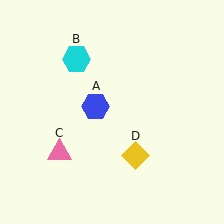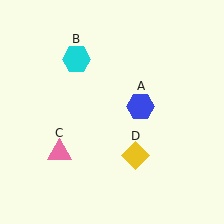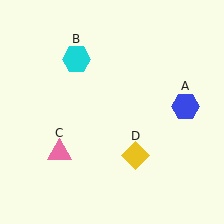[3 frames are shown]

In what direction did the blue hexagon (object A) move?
The blue hexagon (object A) moved right.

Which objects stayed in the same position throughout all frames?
Cyan hexagon (object B) and pink triangle (object C) and yellow diamond (object D) remained stationary.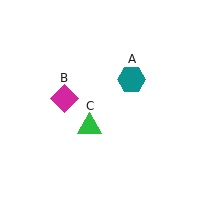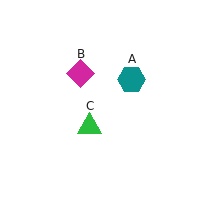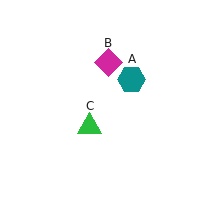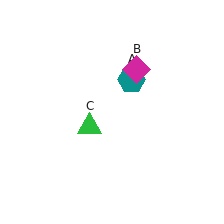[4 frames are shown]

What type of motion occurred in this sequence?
The magenta diamond (object B) rotated clockwise around the center of the scene.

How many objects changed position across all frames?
1 object changed position: magenta diamond (object B).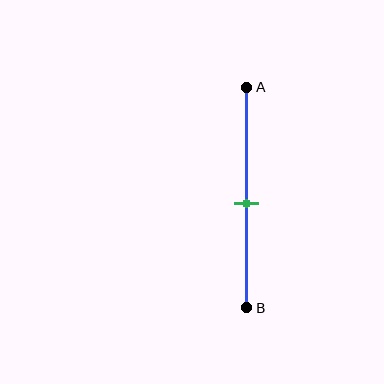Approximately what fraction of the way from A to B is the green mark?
The green mark is approximately 55% of the way from A to B.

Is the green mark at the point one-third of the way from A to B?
No, the mark is at about 55% from A, not at the 33% one-third point.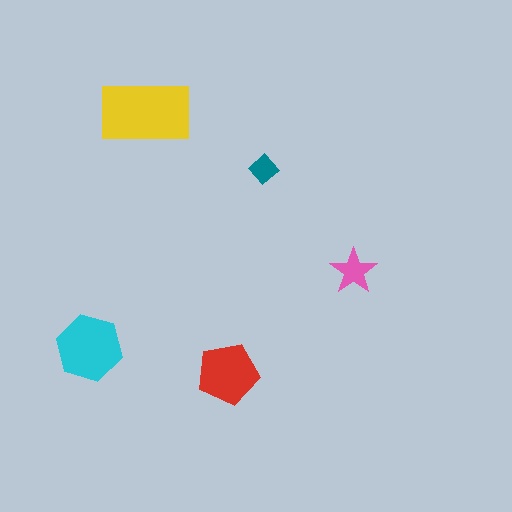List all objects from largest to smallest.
The yellow rectangle, the cyan hexagon, the red pentagon, the pink star, the teal diamond.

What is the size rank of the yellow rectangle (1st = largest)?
1st.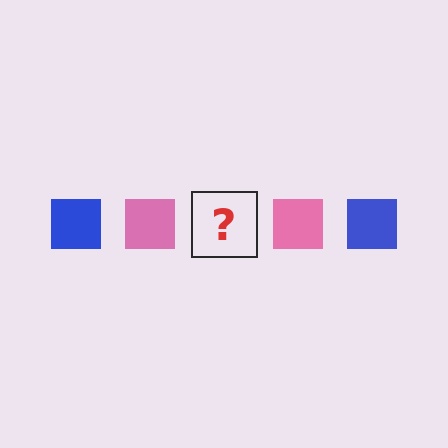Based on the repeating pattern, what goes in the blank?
The blank should be a blue square.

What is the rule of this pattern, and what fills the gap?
The rule is that the pattern cycles through blue, pink squares. The gap should be filled with a blue square.